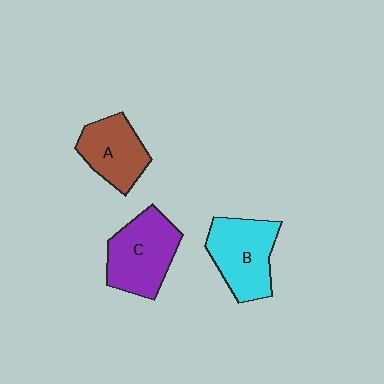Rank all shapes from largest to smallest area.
From largest to smallest: C (purple), B (cyan), A (brown).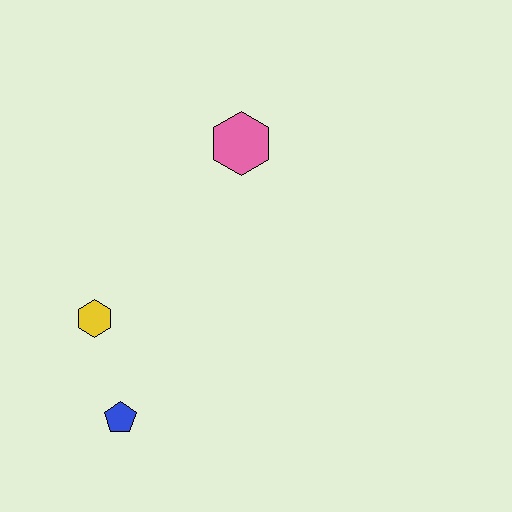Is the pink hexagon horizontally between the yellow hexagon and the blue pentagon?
No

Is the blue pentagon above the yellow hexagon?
No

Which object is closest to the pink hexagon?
The yellow hexagon is closest to the pink hexagon.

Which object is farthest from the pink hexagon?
The blue pentagon is farthest from the pink hexagon.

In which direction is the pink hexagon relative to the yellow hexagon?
The pink hexagon is above the yellow hexagon.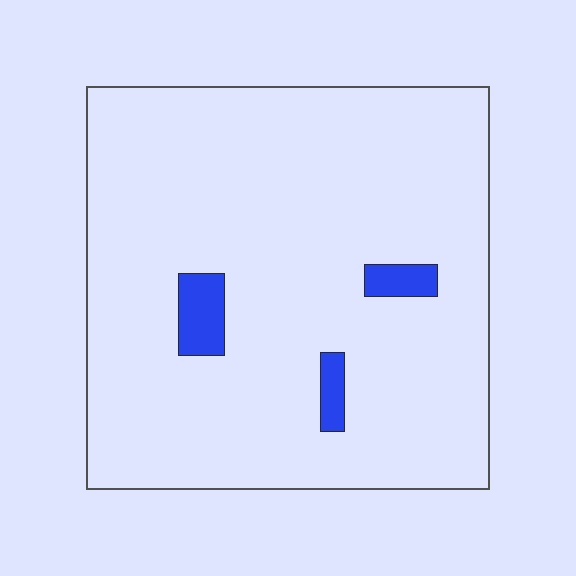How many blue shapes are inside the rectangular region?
3.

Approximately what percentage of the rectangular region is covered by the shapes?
Approximately 5%.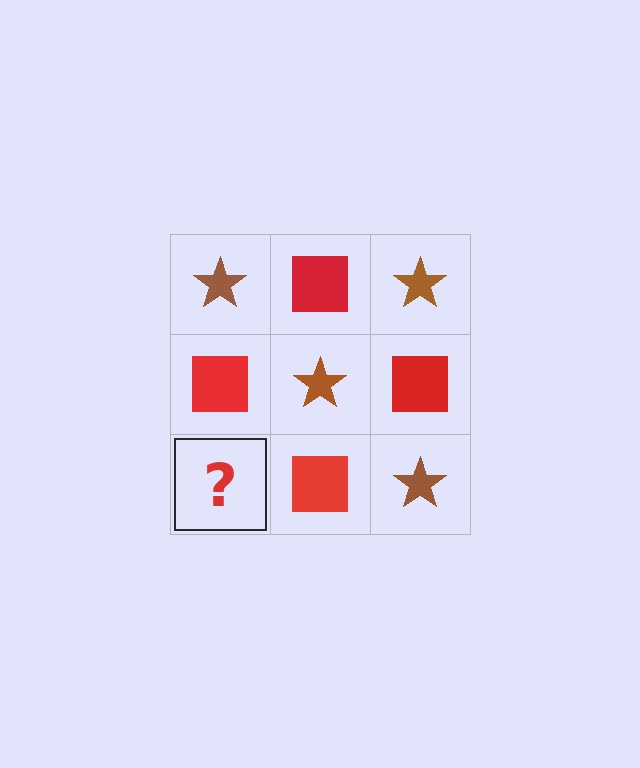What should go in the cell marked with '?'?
The missing cell should contain a brown star.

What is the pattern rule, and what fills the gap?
The rule is that it alternates brown star and red square in a checkerboard pattern. The gap should be filled with a brown star.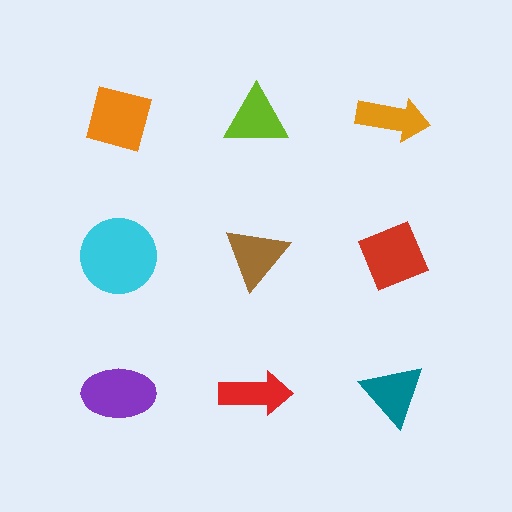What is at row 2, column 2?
A brown triangle.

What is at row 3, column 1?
A purple ellipse.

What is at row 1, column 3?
An orange arrow.